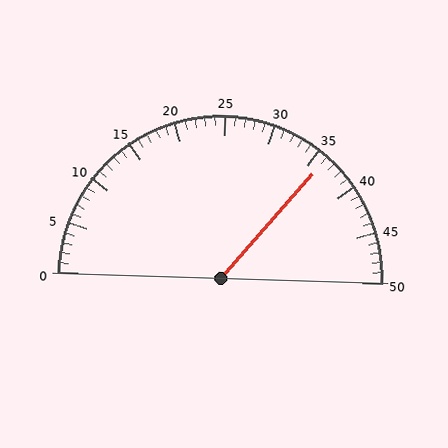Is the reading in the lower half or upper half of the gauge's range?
The reading is in the upper half of the range (0 to 50).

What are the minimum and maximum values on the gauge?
The gauge ranges from 0 to 50.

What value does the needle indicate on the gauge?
The needle indicates approximately 36.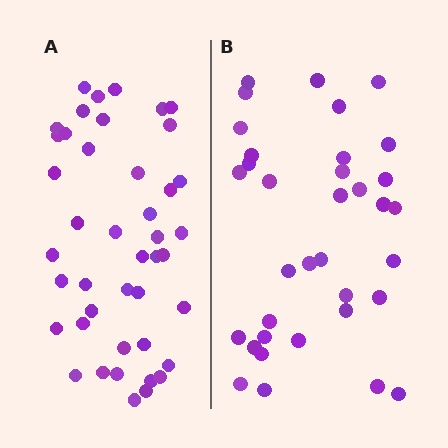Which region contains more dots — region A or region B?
Region A (the left region) has more dots.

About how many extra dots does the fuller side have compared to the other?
Region A has roughly 8 or so more dots than region B.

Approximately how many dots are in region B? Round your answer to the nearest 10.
About 40 dots. (The exact count is 35, which rounds to 40.)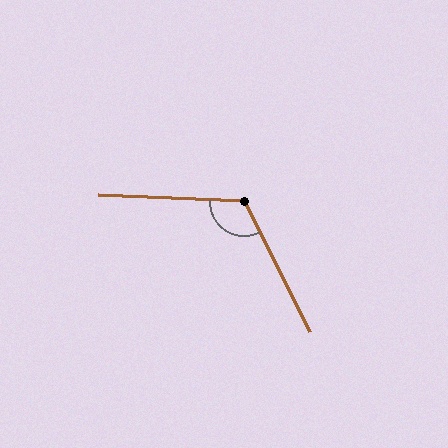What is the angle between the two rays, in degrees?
Approximately 119 degrees.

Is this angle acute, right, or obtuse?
It is obtuse.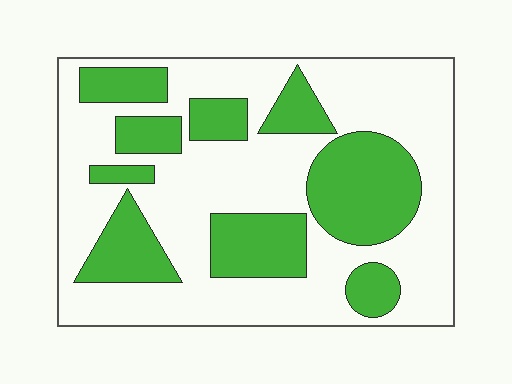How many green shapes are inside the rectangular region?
9.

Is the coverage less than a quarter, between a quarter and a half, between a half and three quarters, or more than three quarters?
Between a quarter and a half.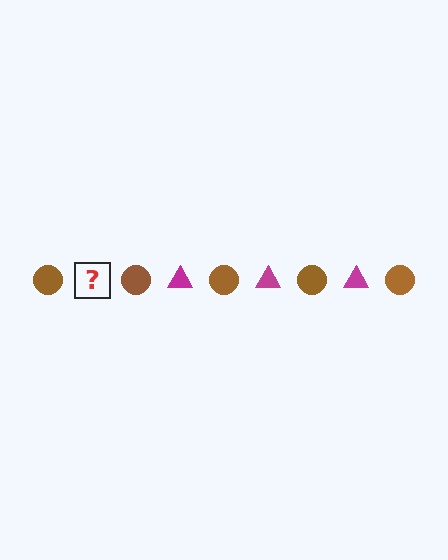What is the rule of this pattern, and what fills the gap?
The rule is that the pattern alternates between brown circle and magenta triangle. The gap should be filled with a magenta triangle.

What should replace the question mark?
The question mark should be replaced with a magenta triangle.